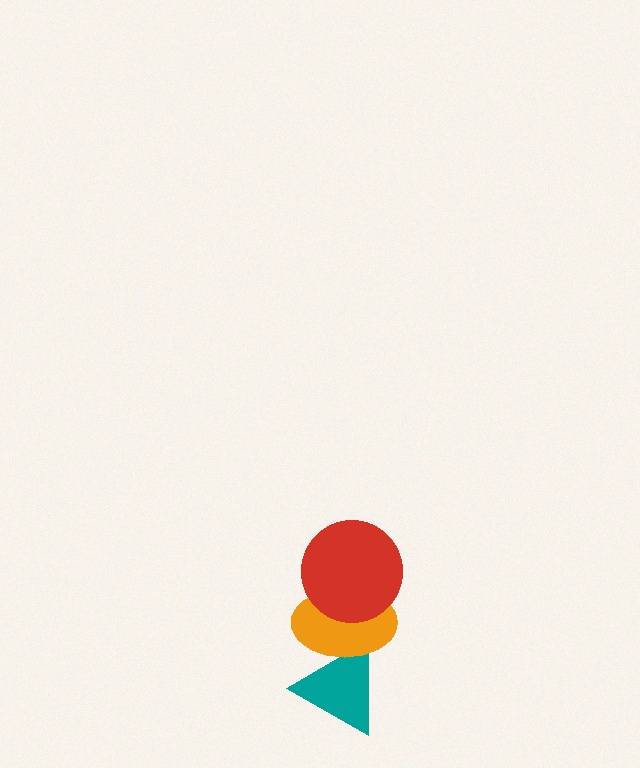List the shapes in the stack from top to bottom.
From top to bottom: the red circle, the orange ellipse, the teal triangle.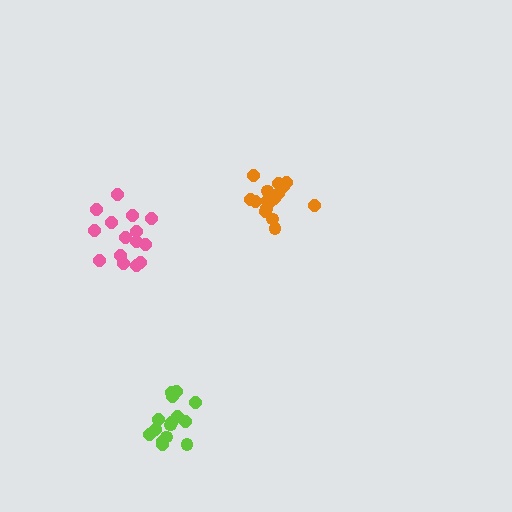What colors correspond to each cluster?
The clusters are colored: lime, orange, pink.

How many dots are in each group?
Group 1: 15 dots, Group 2: 16 dots, Group 3: 15 dots (46 total).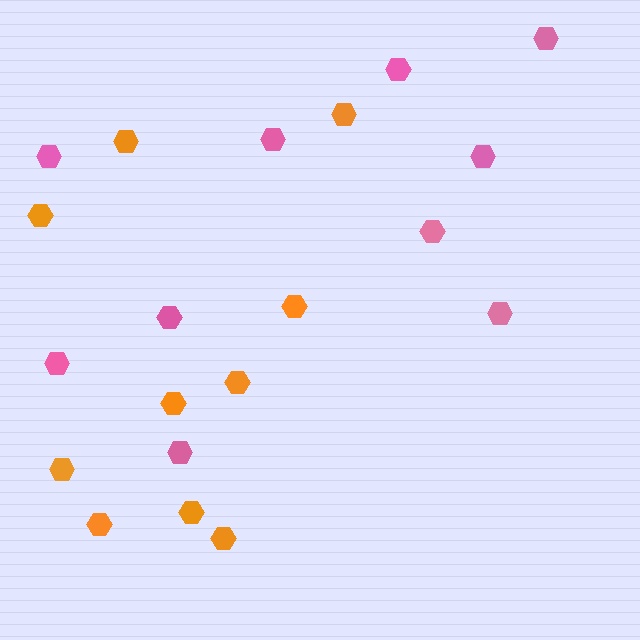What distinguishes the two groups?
There are 2 groups: one group of orange hexagons (10) and one group of pink hexagons (10).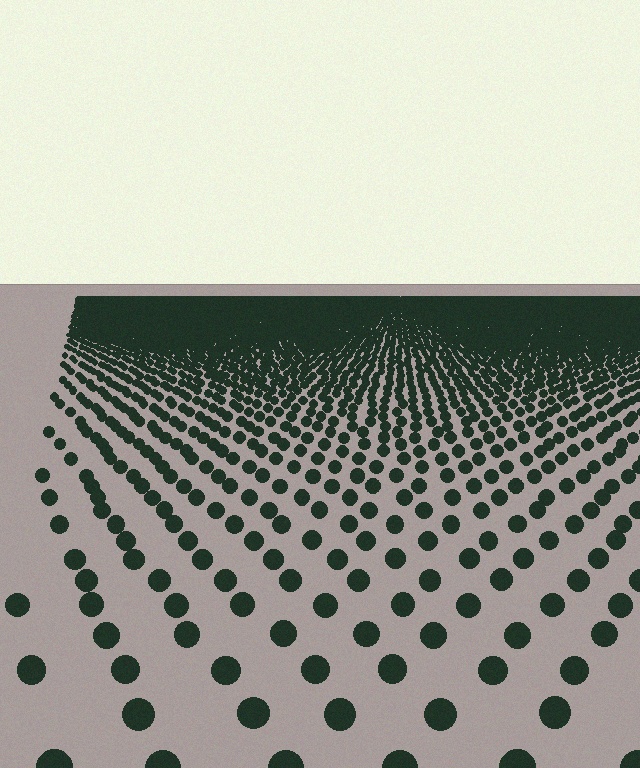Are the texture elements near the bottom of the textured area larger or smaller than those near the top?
Larger. Near the bottom, elements are closer to the viewer and appear at a bigger on-screen size.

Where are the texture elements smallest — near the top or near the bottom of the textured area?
Near the top.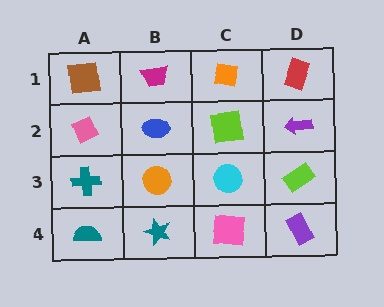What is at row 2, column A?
A pink diamond.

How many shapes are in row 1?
4 shapes.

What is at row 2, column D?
A purple arrow.